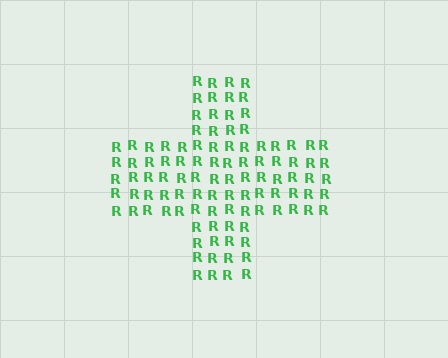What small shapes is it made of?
It is made of small letter R's.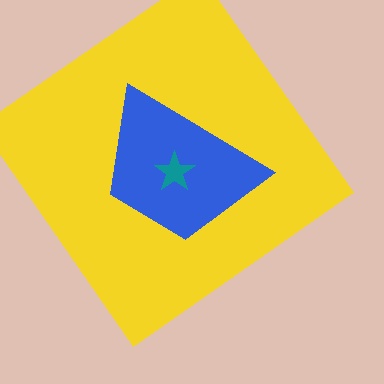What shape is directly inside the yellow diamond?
The blue trapezoid.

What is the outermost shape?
The yellow diamond.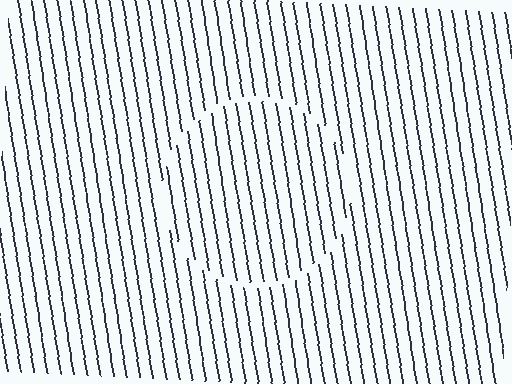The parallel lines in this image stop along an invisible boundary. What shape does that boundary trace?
An illusory circle. The interior of the shape contains the same grating, shifted by half a period — the contour is defined by the phase discontinuity where line-ends from the inner and outer gratings abut.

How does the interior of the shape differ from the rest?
The interior of the shape contains the same grating, shifted by half a period — the contour is defined by the phase discontinuity where line-ends from the inner and outer gratings abut.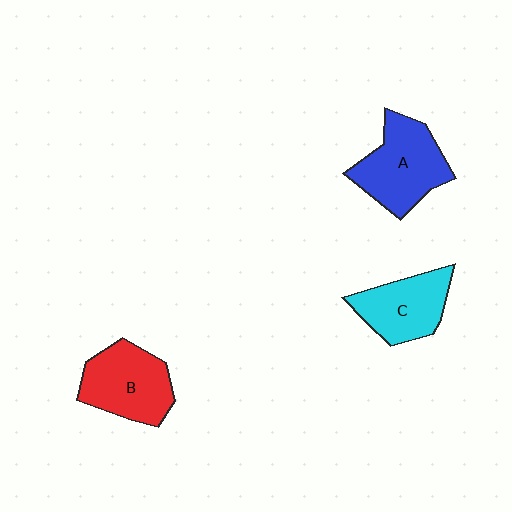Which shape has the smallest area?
Shape C (cyan).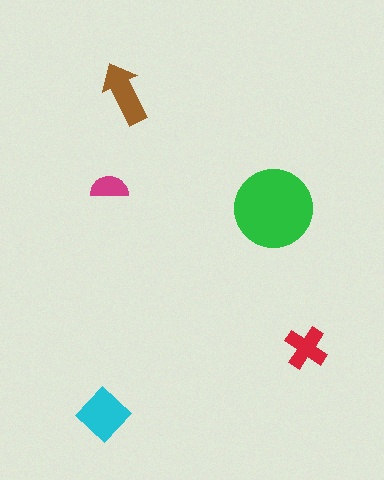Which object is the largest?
The green circle.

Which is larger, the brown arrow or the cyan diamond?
The cyan diamond.